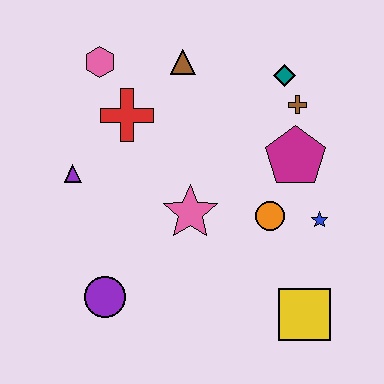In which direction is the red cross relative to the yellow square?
The red cross is above the yellow square.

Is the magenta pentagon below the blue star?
No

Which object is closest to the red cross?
The pink hexagon is closest to the red cross.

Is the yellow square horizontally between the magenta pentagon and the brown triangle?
No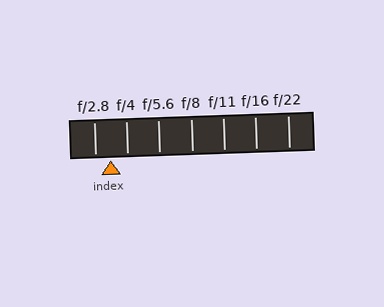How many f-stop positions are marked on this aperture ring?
There are 7 f-stop positions marked.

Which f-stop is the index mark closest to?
The index mark is closest to f/2.8.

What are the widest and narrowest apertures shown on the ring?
The widest aperture shown is f/2.8 and the narrowest is f/22.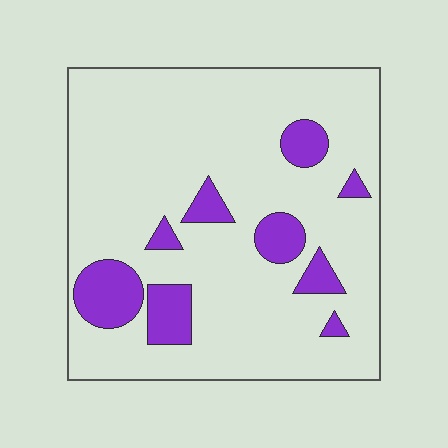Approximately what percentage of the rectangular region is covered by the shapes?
Approximately 15%.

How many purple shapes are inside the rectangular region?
9.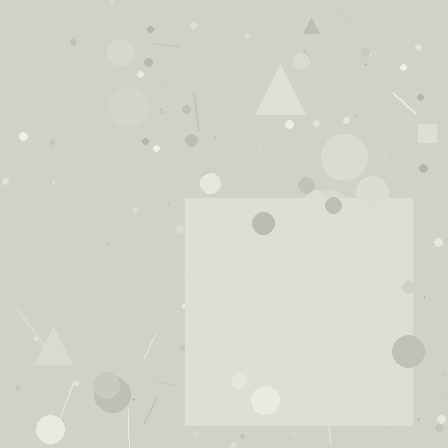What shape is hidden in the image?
A square is hidden in the image.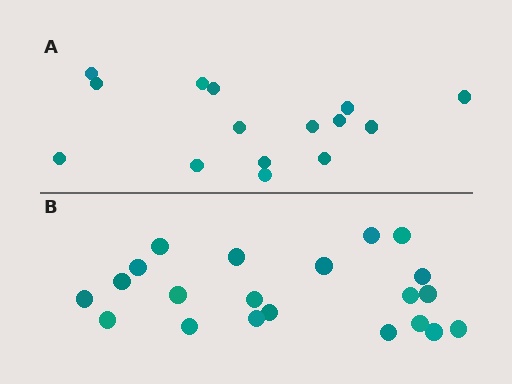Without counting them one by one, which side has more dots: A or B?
Region B (the bottom region) has more dots.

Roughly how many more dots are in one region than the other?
Region B has about 6 more dots than region A.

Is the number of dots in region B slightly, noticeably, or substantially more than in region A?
Region B has noticeably more, but not dramatically so. The ratio is roughly 1.4 to 1.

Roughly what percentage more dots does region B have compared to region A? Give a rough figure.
About 40% more.